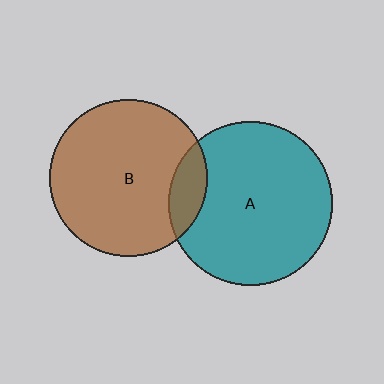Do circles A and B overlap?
Yes.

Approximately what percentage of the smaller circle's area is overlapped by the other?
Approximately 15%.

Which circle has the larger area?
Circle A (teal).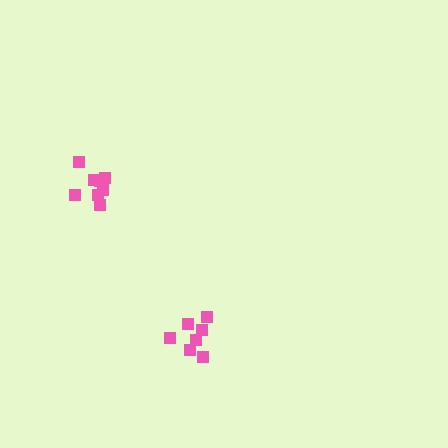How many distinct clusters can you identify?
There are 2 distinct clusters.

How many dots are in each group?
Group 1: 7 dots, Group 2: 8 dots (15 total).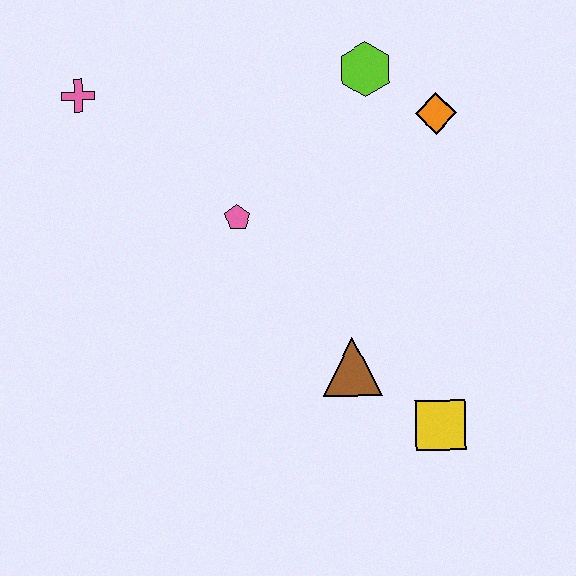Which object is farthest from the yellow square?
The pink cross is farthest from the yellow square.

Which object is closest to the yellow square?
The brown triangle is closest to the yellow square.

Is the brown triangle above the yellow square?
Yes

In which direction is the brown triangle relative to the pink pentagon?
The brown triangle is below the pink pentagon.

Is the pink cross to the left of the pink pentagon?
Yes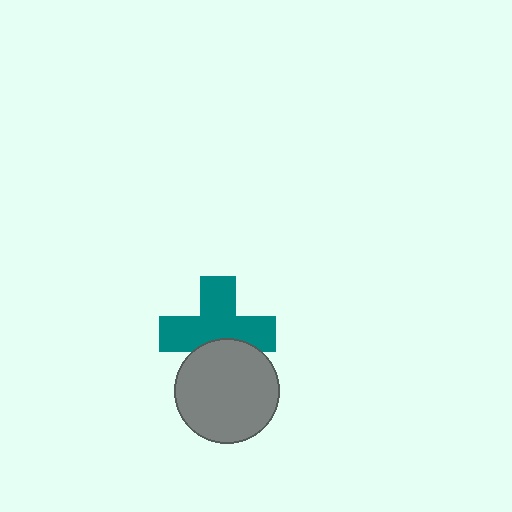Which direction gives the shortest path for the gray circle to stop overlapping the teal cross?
Moving down gives the shortest separation.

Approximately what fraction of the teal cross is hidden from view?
Roughly 30% of the teal cross is hidden behind the gray circle.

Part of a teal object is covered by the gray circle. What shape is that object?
It is a cross.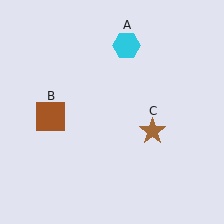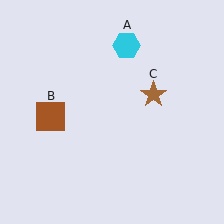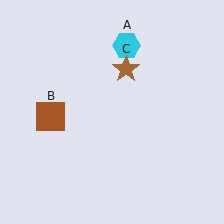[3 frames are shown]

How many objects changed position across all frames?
1 object changed position: brown star (object C).